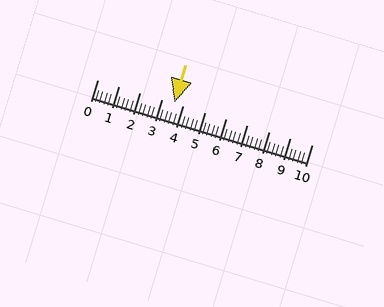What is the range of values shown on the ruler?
The ruler shows values from 0 to 10.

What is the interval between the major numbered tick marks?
The major tick marks are spaced 1 units apart.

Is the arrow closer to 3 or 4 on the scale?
The arrow is closer to 4.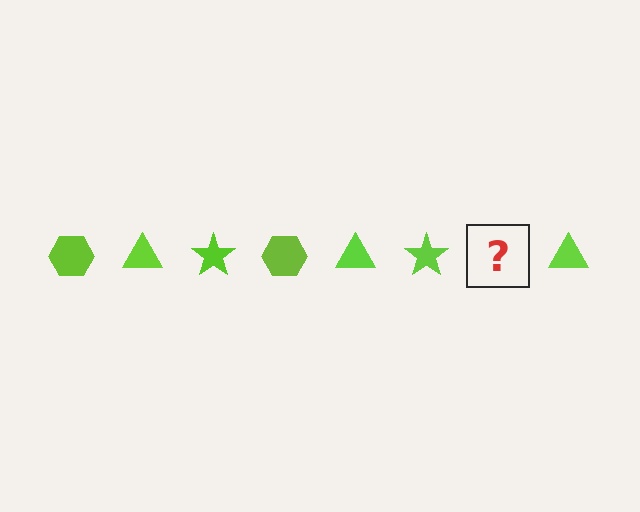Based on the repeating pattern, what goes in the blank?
The blank should be a lime hexagon.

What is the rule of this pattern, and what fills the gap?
The rule is that the pattern cycles through hexagon, triangle, star shapes in lime. The gap should be filled with a lime hexagon.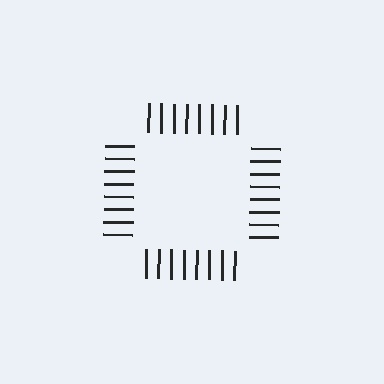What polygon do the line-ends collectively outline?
An illusory square — the line segments terminate on its edges but no continuous stroke is drawn.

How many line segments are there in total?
32 — 8 along each of the 4 edges.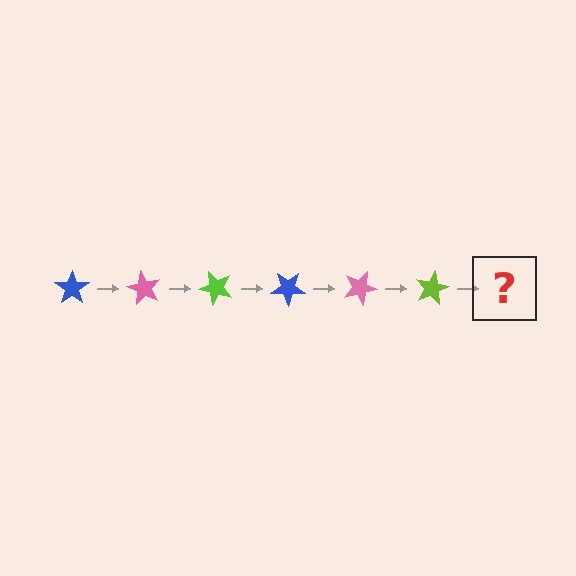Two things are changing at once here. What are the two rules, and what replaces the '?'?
The two rules are that it rotates 60 degrees each step and the color cycles through blue, pink, and lime. The '?' should be a blue star, rotated 360 degrees from the start.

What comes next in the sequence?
The next element should be a blue star, rotated 360 degrees from the start.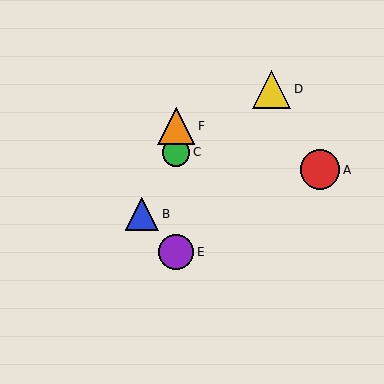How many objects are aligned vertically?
3 objects (C, E, F) are aligned vertically.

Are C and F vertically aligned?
Yes, both are at x≈176.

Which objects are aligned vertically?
Objects C, E, F are aligned vertically.